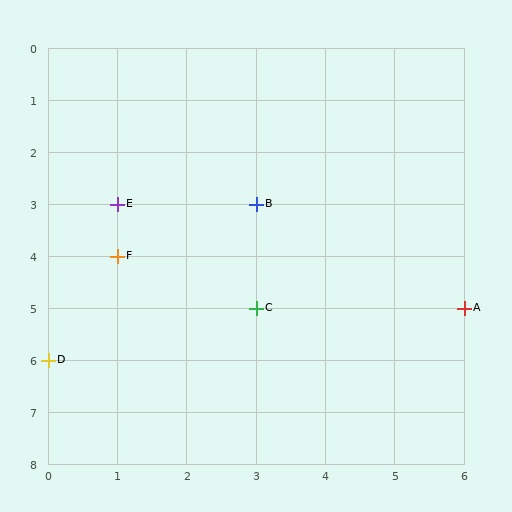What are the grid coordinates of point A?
Point A is at grid coordinates (6, 5).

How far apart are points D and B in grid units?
Points D and B are 3 columns and 3 rows apart (about 4.2 grid units diagonally).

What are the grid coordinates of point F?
Point F is at grid coordinates (1, 4).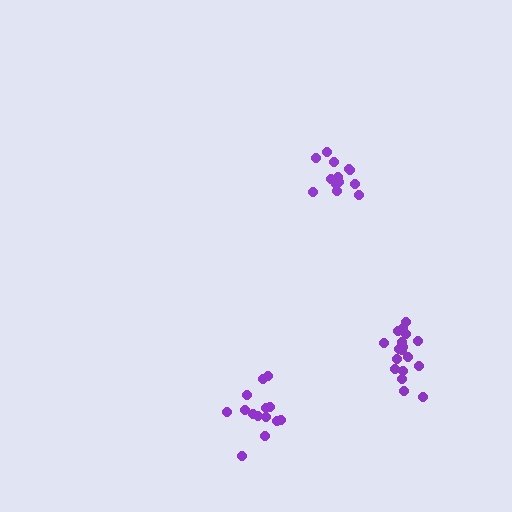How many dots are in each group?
Group 1: 13 dots, Group 2: 18 dots, Group 3: 14 dots (45 total).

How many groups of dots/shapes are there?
There are 3 groups.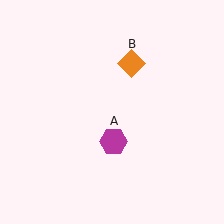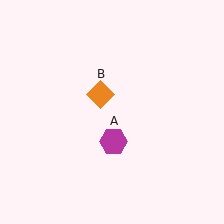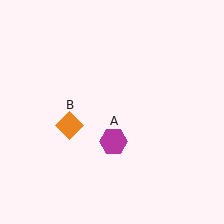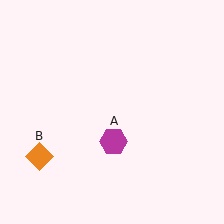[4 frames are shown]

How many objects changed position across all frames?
1 object changed position: orange diamond (object B).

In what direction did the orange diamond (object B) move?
The orange diamond (object B) moved down and to the left.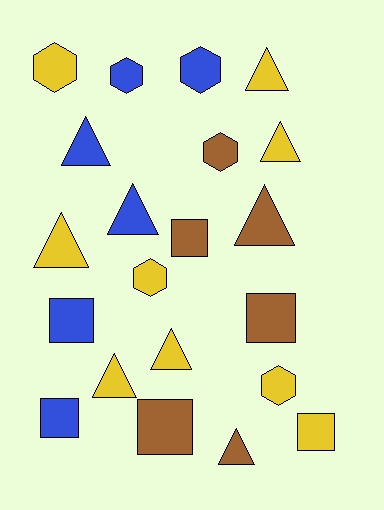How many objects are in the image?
There are 21 objects.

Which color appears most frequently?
Yellow, with 9 objects.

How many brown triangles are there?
There are 2 brown triangles.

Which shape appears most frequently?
Triangle, with 9 objects.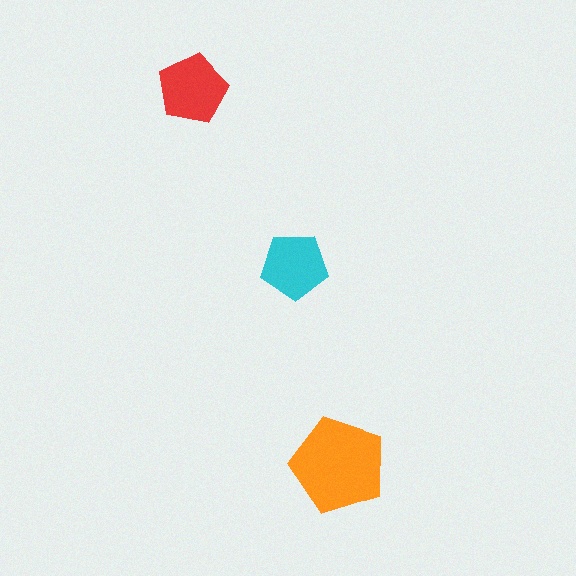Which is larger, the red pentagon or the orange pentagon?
The orange one.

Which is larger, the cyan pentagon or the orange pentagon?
The orange one.